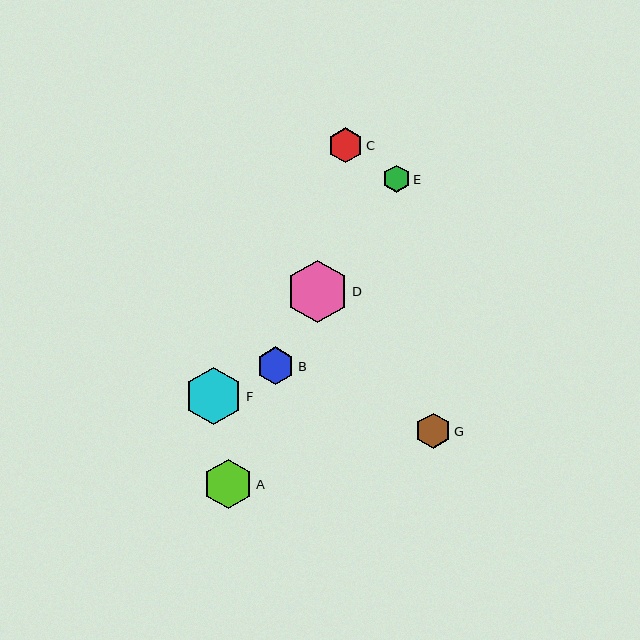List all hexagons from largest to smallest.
From largest to smallest: D, F, A, B, G, C, E.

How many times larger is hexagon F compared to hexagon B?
Hexagon F is approximately 1.5 times the size of hexagon B.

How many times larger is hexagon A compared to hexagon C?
Hexagon A is approximately 1.4 times the size of hexagon C.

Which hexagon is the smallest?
Hexagon E is the smallest with a size of approximately 27 pixels.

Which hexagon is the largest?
Hexagon D is the largest with a size of approximately 62 pixels.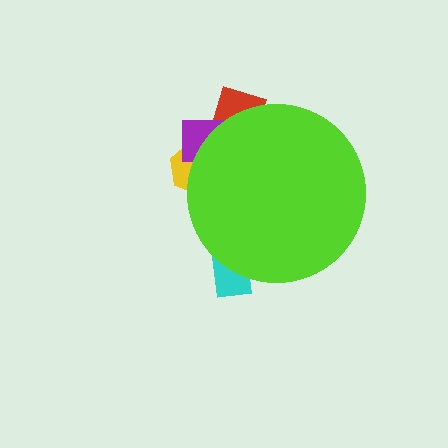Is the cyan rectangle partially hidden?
Yes, the cyan rectangle is partially hidden behind the lime circle.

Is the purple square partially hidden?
Yes, the purple square is partially hidden behind the lime circle.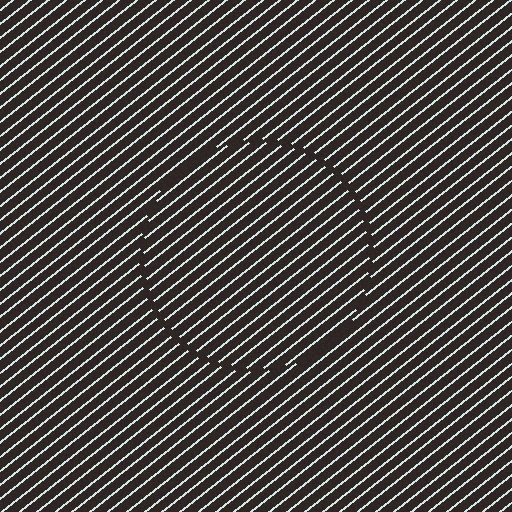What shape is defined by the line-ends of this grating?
An illusory circle. The interior of the shape contains the same grating, shifted by half a period — the contour is defined by the phase discontinuity where line-ends from the inner and outer gratings abut.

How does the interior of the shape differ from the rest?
The interior of the shape contains the same grating, shifted by half a period — the contour is defined by the phase discontinuity where line-ends from the inner and outer gratings abut.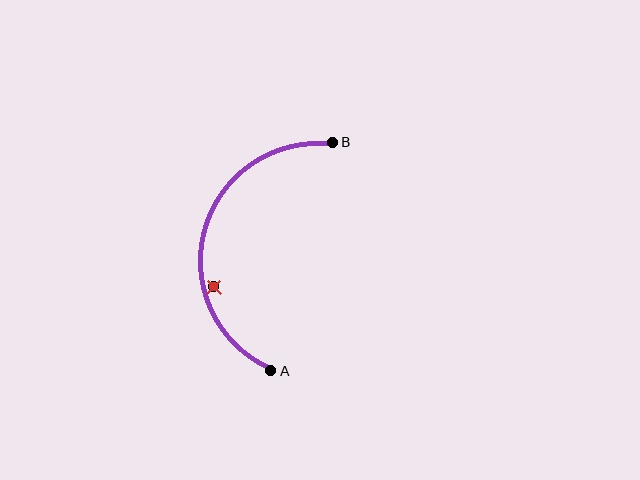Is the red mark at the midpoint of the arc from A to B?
No — the red mark does not lie on the arc at all. It sits slightly inside the curve.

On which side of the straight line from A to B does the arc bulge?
The arc bulges to the left of the straight line connecting A and B.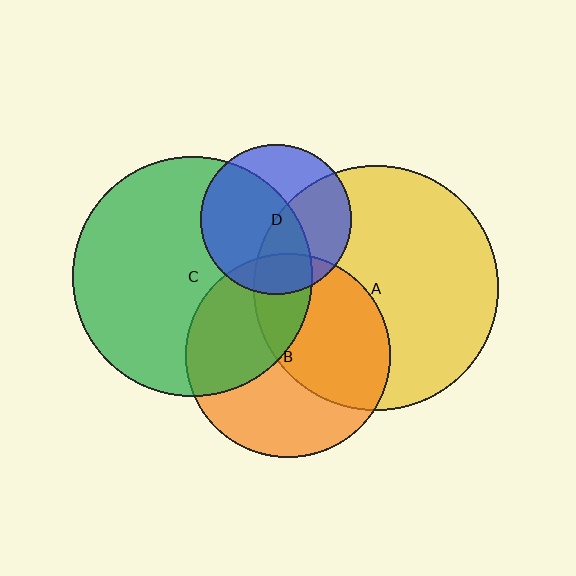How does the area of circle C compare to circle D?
Approximately 2.5 times.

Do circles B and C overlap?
Yes.